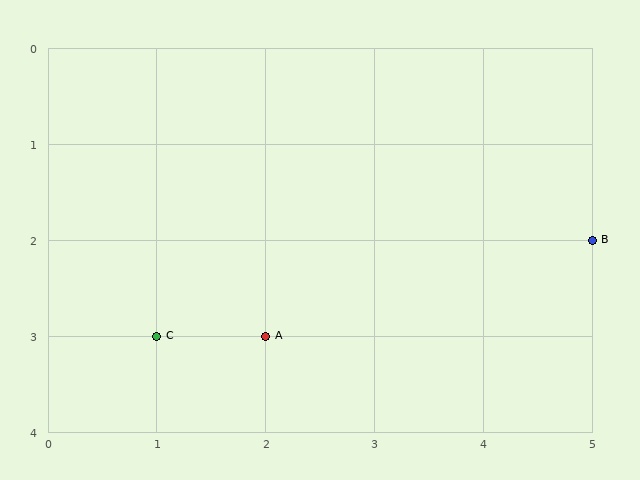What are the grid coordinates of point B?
Point B is at grid coordinates (5, 2).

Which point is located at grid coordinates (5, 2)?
Point B is at (5, 2).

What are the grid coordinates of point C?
Point C is at grid coordinates (1, 3).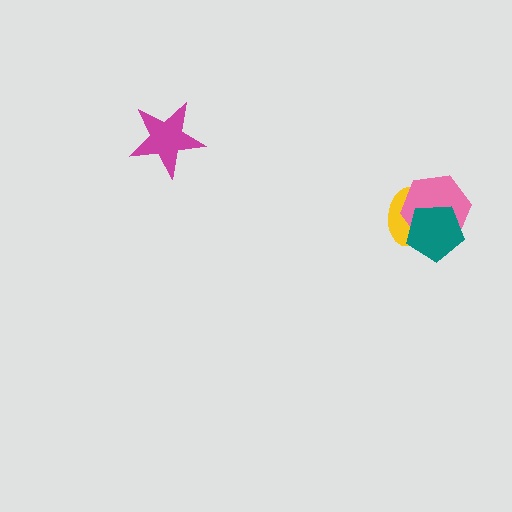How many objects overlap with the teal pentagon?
2 objects overlap with the teal pentagon.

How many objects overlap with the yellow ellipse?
2 objects overlap with the yellow ellipse.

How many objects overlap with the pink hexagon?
2 objects overlap with the pink hexagon.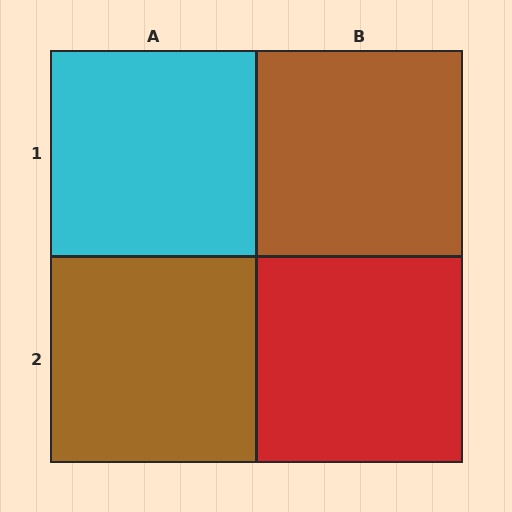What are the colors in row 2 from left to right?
Brown, red.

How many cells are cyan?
1 cell is cyan.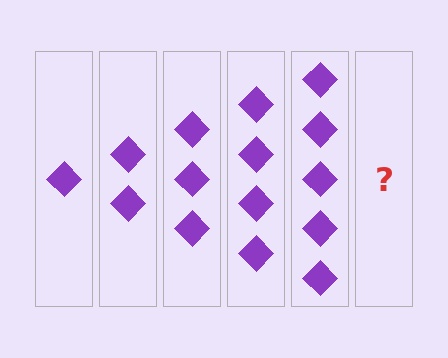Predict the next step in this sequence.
The next step is 6 diamonds.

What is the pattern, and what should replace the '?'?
The pattern is that each step adds one more diamond. The '?' should be 6 diamonds.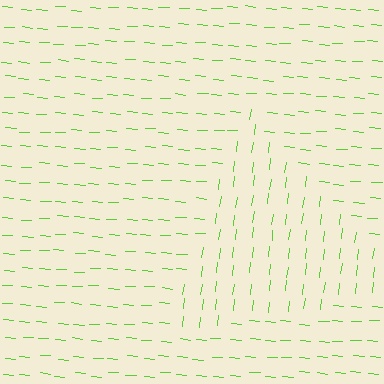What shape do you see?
I see a triangle.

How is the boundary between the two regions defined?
The boundary is defined purely by a change in line orientation (approximately 87 degrees difference). All lines are the same color and thickness.